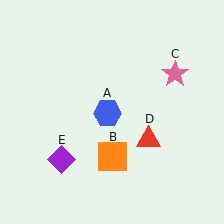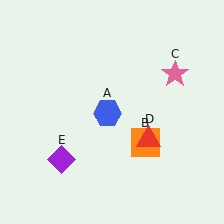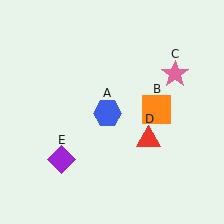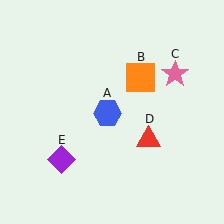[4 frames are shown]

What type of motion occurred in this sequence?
The orange square (object B) rotated counterclockwise around the center of the scene.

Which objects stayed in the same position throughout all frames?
Blue hexagon (object A) and pink star (object C) and red triangle (object D) and purple diamond (object E) remained stationary.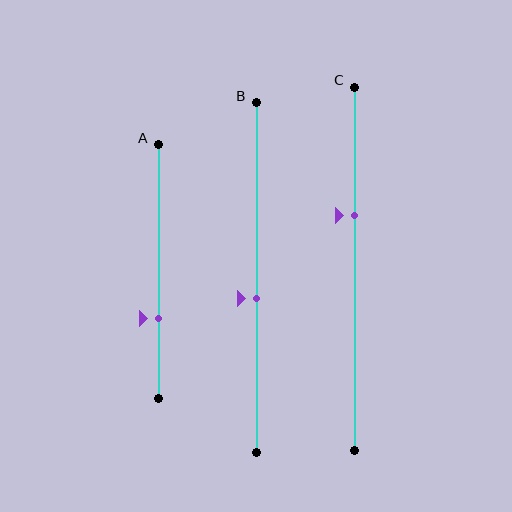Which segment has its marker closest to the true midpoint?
Segment B has its marker closest to the true midpoint.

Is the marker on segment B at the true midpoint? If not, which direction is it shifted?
No, the marker on segment B is shifted downward by about 6% of the segment length.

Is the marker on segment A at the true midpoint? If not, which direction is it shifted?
No, the marker on segment A is shifted downward by about 18% of the segment length.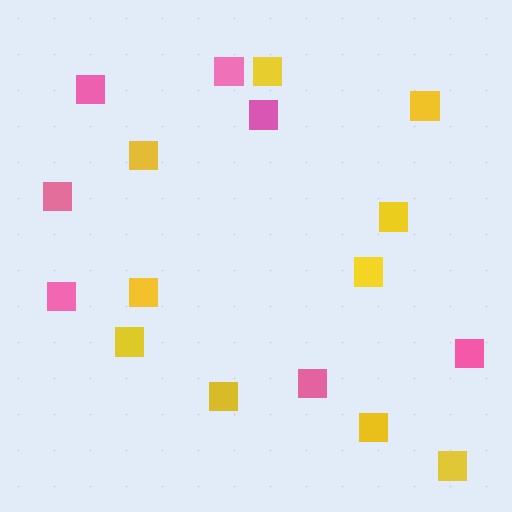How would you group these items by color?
There are 2 groups: one group of pink squares (7) and one group of yellow squares (10).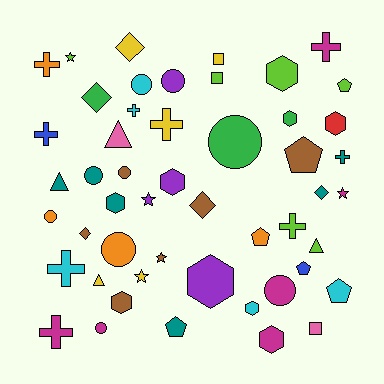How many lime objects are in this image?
There are 6 lime objects.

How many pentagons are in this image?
There are 6 pentagons.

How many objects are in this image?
There are 50 objects.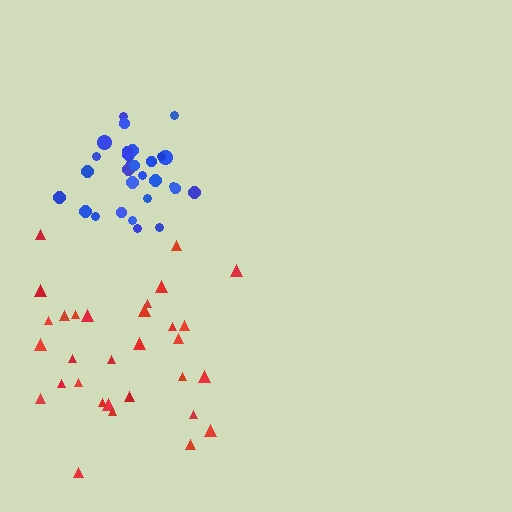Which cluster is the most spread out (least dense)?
Red.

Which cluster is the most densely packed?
Blue.